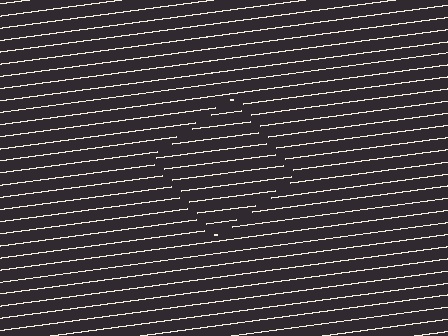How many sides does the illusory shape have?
4 sides — the line-ends trace a square.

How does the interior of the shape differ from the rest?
The interior of the shape contains the same grating, shifted by half a period — the contour is defined by the phase discontinuity where line-ends from the inner and outer gratings abut.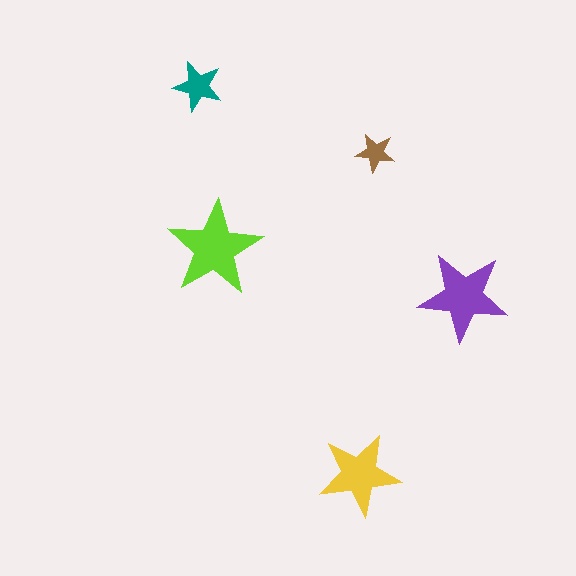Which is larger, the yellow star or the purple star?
The purple one.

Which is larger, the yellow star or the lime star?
The lime one.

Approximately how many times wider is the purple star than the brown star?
About 2.5 times wider.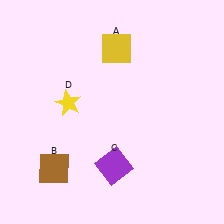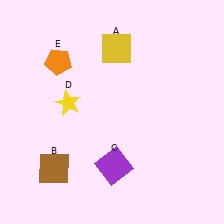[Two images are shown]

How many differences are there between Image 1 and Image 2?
There is 1 difference between the two images.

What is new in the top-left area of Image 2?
An orange pentagon (E) was added in the top-left area of Image 2.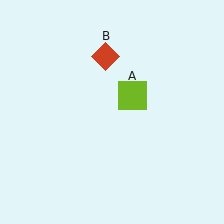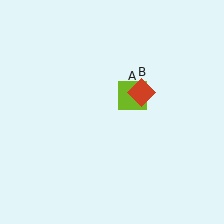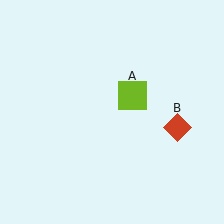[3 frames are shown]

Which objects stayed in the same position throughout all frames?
Lime square (object A) remained stationary.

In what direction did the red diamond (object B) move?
The red diamond (object B) moved down and to the right.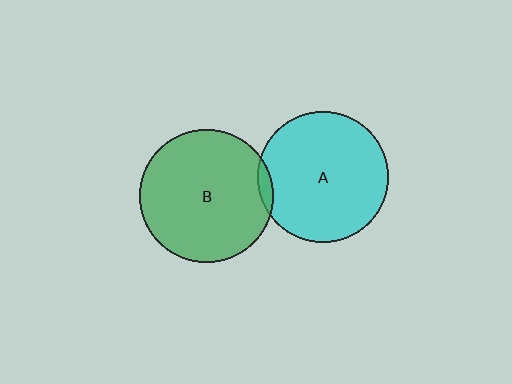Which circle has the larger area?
Circle B (green).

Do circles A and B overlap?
Yes.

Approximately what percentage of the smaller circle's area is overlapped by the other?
Approximately 5%.